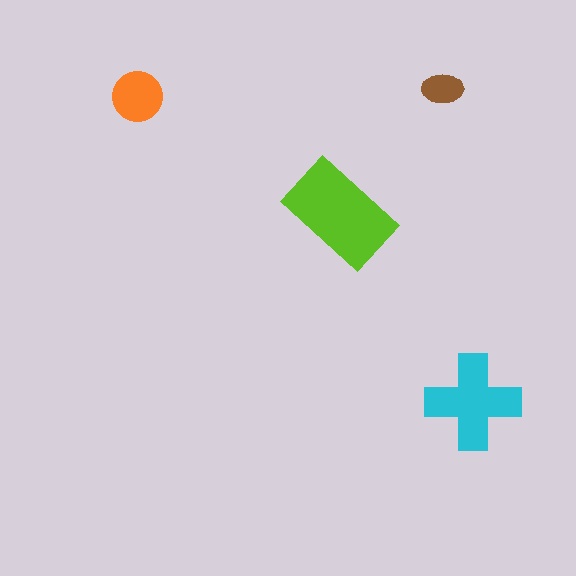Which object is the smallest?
The brown ellipse.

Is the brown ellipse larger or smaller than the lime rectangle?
Smaller.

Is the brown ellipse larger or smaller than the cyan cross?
Smaller.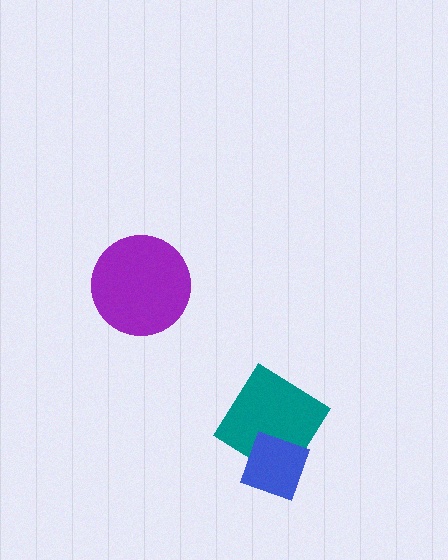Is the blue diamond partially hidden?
No, no other shape covers it.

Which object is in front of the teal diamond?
The blue diamond is in front of the teal diamond.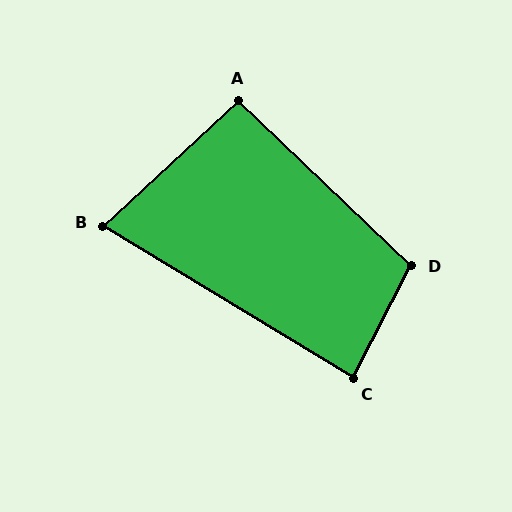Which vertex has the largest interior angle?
D, at approximately 106 degrees.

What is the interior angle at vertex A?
Approximately 94 degrees (approximately right).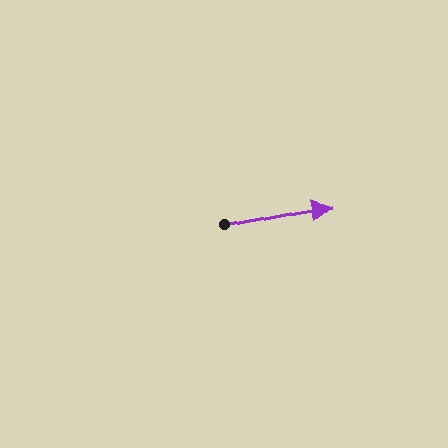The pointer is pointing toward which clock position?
Roughly 3 o'clock.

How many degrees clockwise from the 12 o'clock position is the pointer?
Approximately 79 degrees.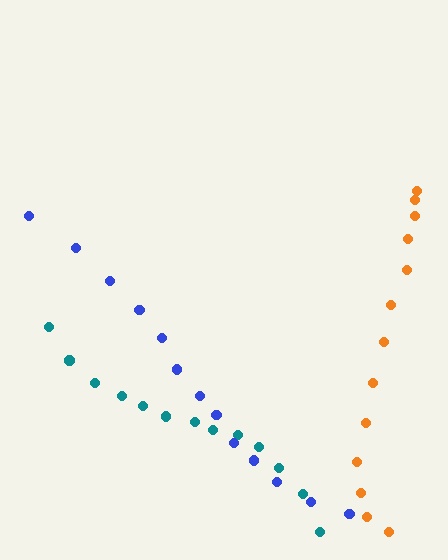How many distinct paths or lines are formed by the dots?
There are 3 distinct paths.